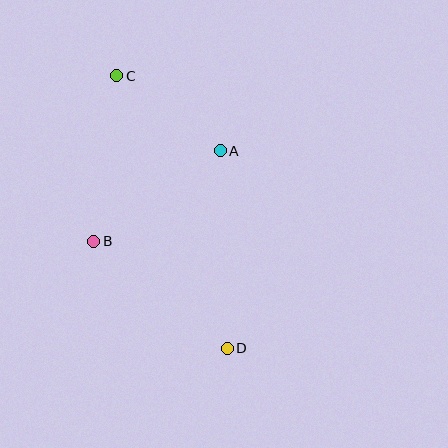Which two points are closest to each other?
Points A and C are closest to each other.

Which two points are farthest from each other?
Points C and D are farthest from each other.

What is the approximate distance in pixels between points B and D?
The distance between B and D is approximately 171 pixels.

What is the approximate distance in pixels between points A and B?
The distance between A and B is approximately 156 pixels.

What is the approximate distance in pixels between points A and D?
The distance between A and D is approximately 197 pixels.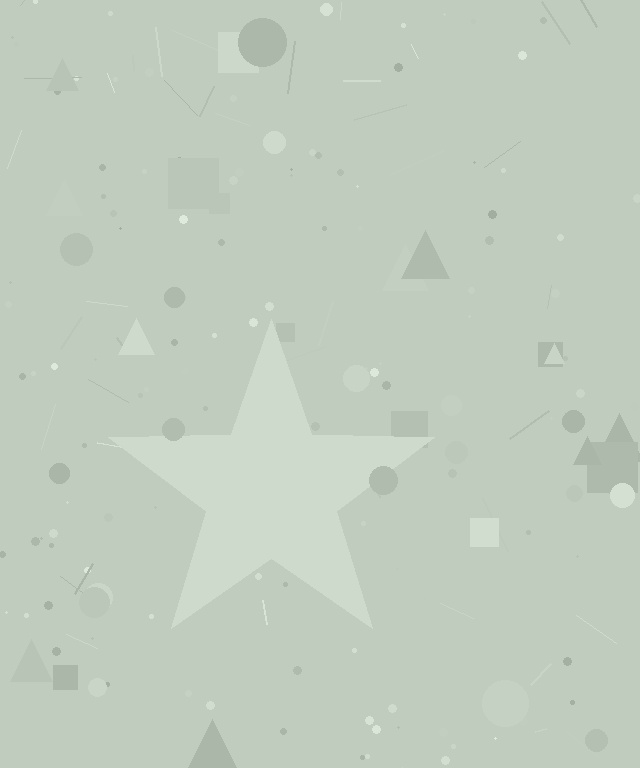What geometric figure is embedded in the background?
A star is embedded in the background.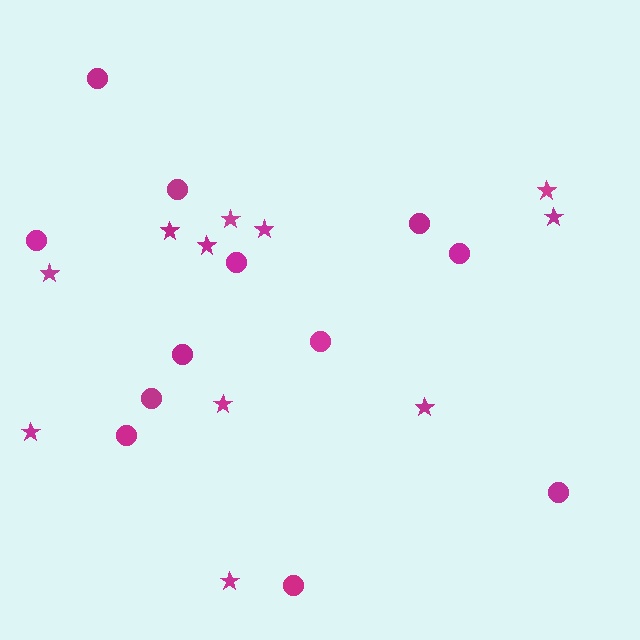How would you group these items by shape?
There are 2 groups: one group of circles (12) and one group of stars (11).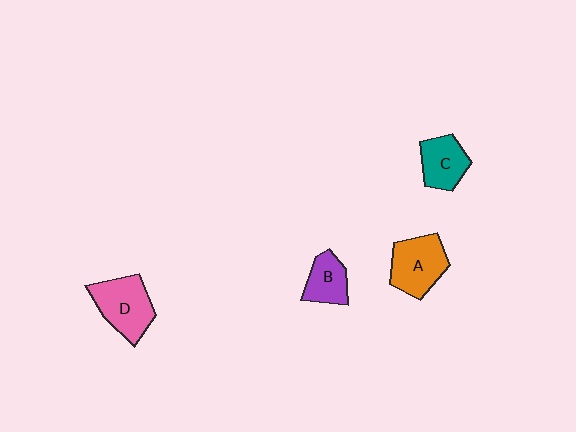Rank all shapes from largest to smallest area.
From largest to smallest: D (pink), A (orange), C (teal), B (purple).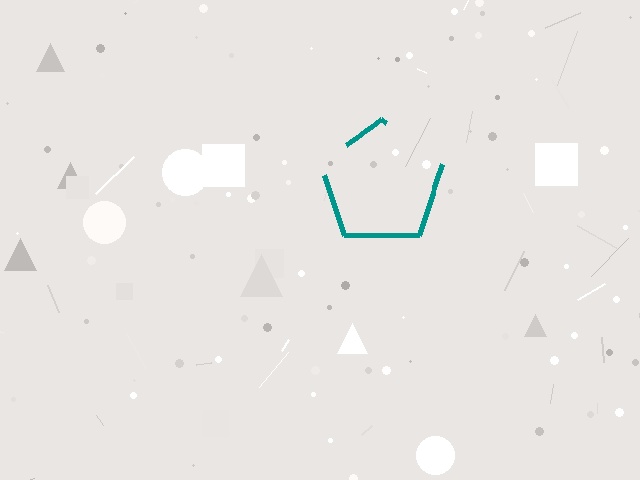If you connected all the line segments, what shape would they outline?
They would outline a pentagon.